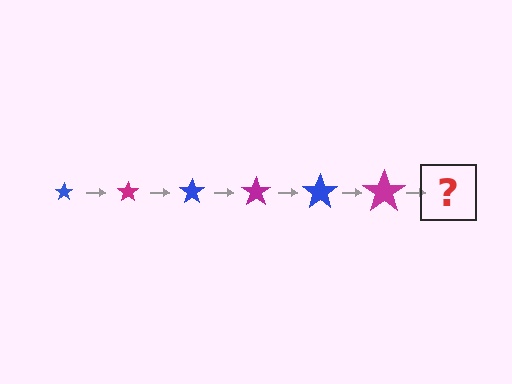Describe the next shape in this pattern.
It should be a blue star, larger than the previous one.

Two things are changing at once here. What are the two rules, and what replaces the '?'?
The two rules are that the star grows larger each step and the color cycles through blue and magenta. The '?' should be a blue star, larger than the previous one.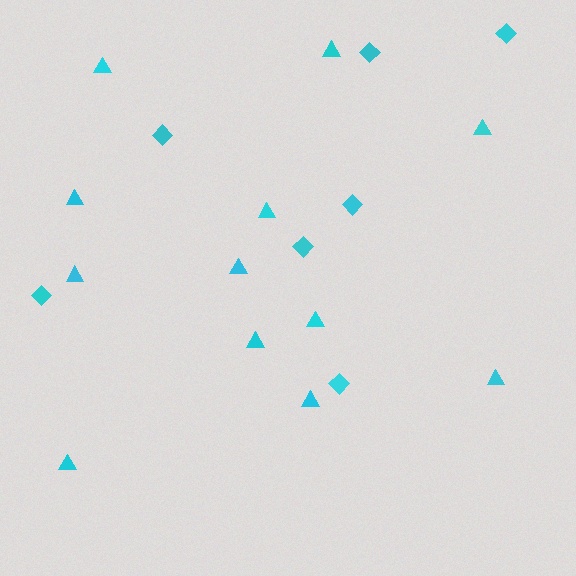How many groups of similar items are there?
There are 2 groups: one group of triangles (12) and one group of diamonds (7).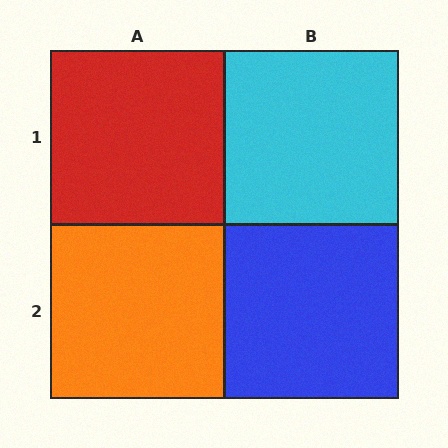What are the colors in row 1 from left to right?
Red, cyan.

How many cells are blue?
1 cell is blue.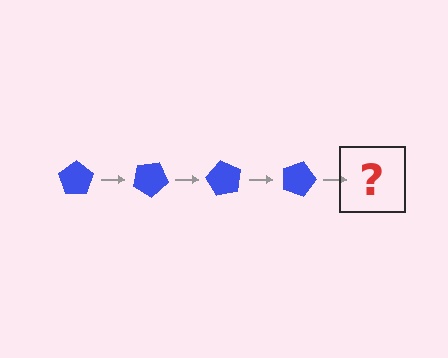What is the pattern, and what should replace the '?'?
The pattern is that the pentagon rotates 30 degrees each step. The '?' should be a blue pentagon rotated 120 degrees.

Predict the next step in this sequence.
The next step is a blue pentagon rotated 120 degrees.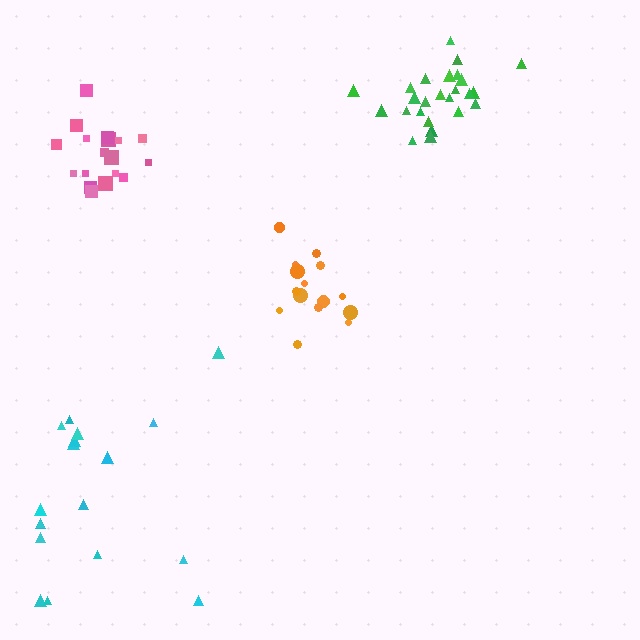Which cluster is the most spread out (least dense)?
Cyan.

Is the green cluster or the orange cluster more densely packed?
Green.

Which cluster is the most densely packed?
Pink.